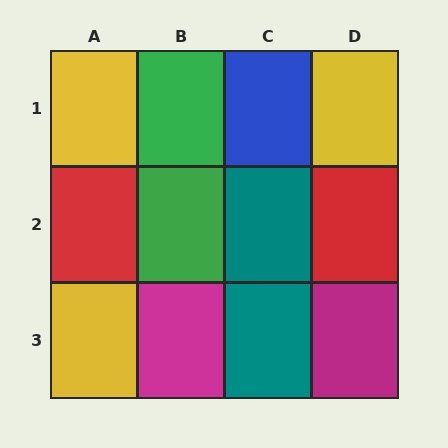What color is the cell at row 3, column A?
Yellow.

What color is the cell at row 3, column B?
Magenta.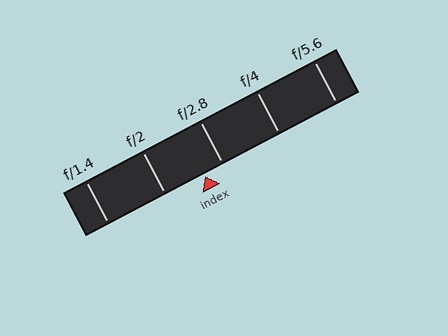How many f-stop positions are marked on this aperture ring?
There are 5 f-stop positions marked.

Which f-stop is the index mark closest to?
The index mark is closest to f/2.8.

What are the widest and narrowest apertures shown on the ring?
The widest aperture shown is f/1.4 and the narrowest is f/5.6.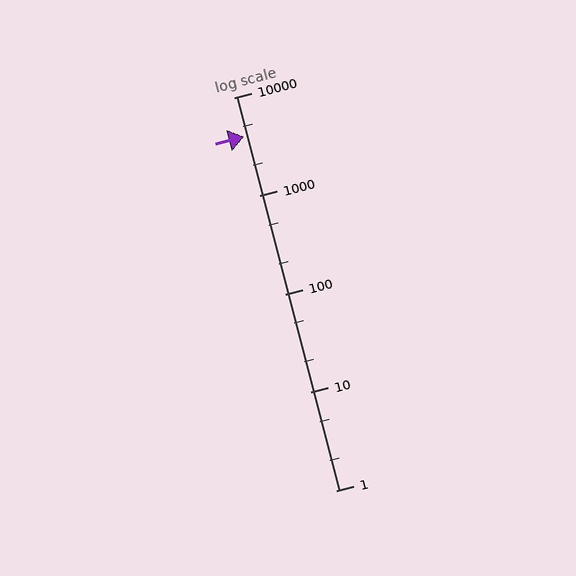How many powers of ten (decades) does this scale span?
The scale spans 4 decades, from 1 to 10000.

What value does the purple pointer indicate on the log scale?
The pointer indicates approximately 4000.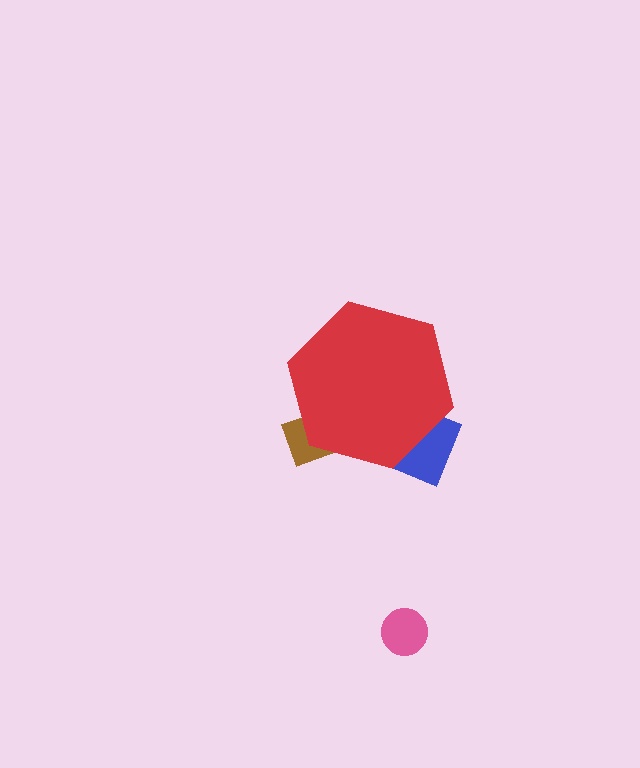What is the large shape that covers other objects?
A red hexagon.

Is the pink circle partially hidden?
No, the pink circle is fully visible.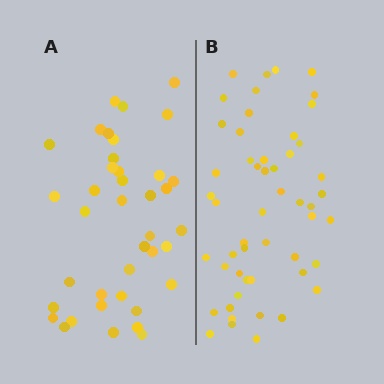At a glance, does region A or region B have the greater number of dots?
Region B (the right region) has more dots.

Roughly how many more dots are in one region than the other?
Region B has approximately 15 more dots than region A.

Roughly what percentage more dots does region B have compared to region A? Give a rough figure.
About 35% more.